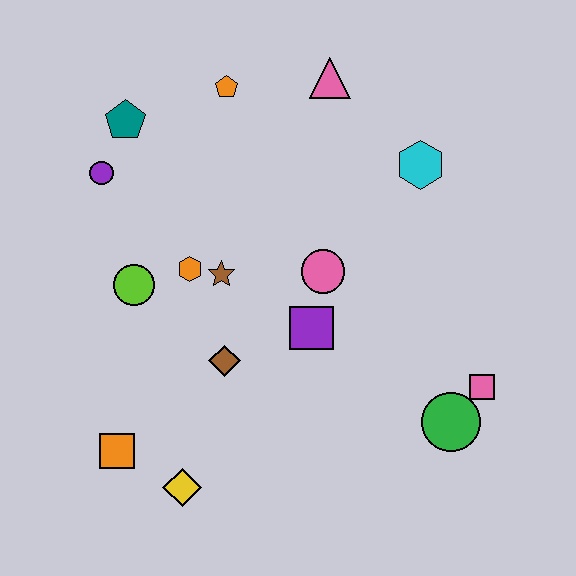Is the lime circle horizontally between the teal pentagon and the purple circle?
No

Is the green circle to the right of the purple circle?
Yes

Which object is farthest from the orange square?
The pink triangle is farthest from the orange square.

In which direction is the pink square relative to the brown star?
The pink square is to the right of the brown star.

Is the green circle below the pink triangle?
Yes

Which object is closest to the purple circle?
The teal pentagon is closest to the purple circle.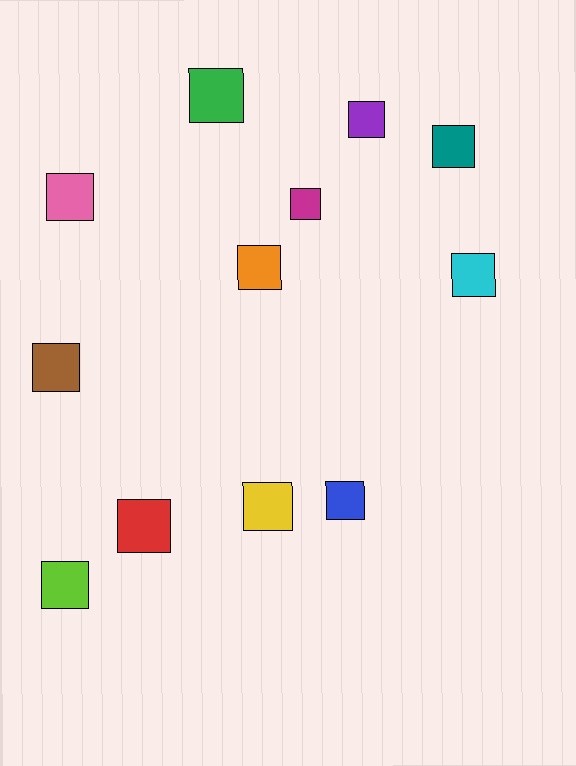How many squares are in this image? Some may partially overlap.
There are 12 squares.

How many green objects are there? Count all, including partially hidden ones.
There is 1 green object.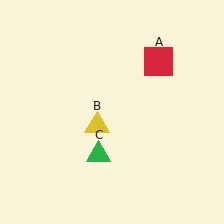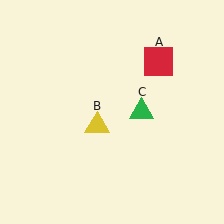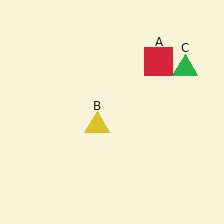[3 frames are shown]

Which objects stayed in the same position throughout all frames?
Red square (object A) and yellow triangle (object B) remained stationary.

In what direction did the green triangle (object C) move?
The green triangle (object C) moved up and to the right.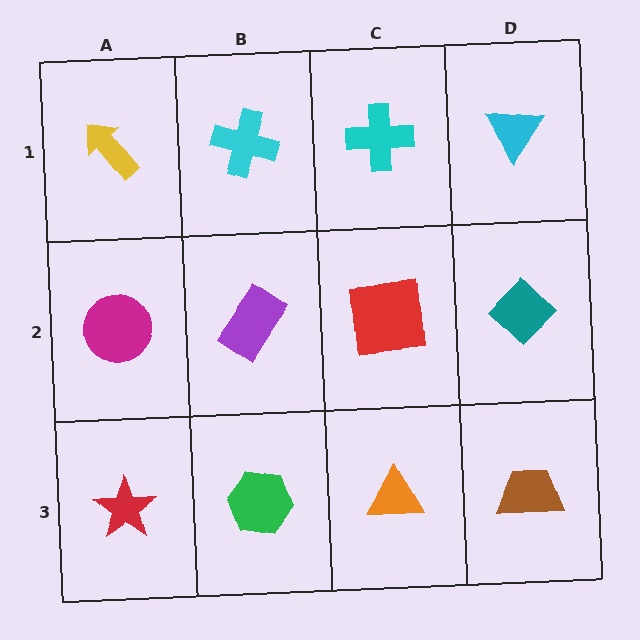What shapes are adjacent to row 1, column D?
A teal diamond (row 2, column D), a cyan cross (row 1, column C).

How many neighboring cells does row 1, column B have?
3.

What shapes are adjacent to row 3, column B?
A purple rectangle (row 2, column B), a red star (row 3, column A), an orange triangle (row 3, column C).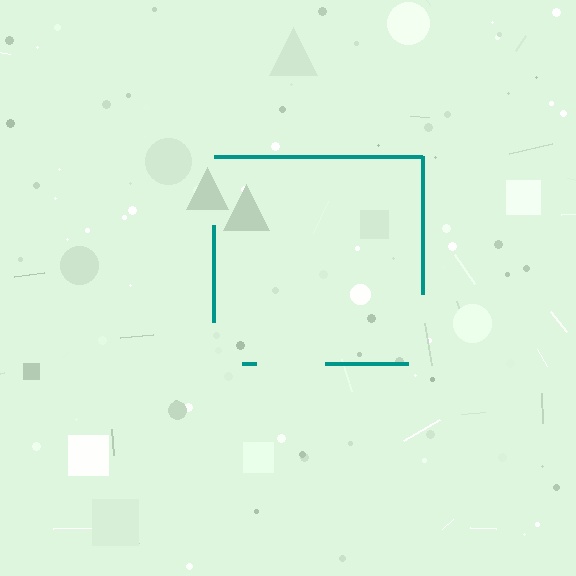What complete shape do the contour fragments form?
The contour fragments form a square.